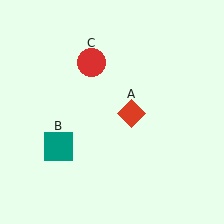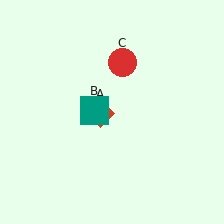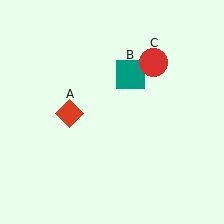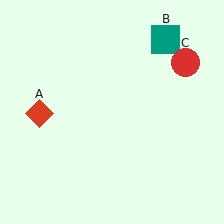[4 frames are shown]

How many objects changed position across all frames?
3 objects changed position: red diamond (object A), teal square (object B), red circle (object C).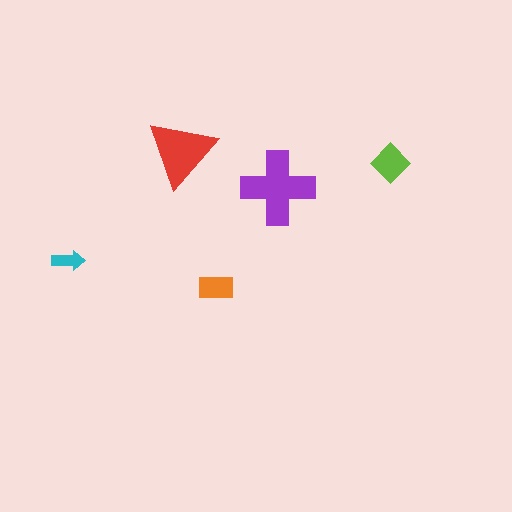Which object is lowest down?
The orange rectangle is bottommost.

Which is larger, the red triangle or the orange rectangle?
The red triangle.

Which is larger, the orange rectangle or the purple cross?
The purple cross.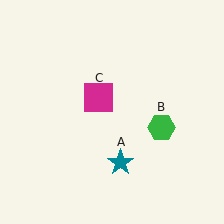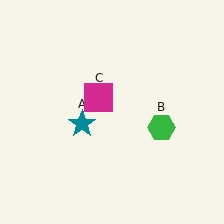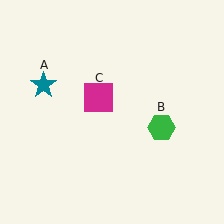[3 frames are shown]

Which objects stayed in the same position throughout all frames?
Green hexagon (object B) and magenta square (object C) remained stationary.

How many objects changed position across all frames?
1 object changed position: teal star (object A).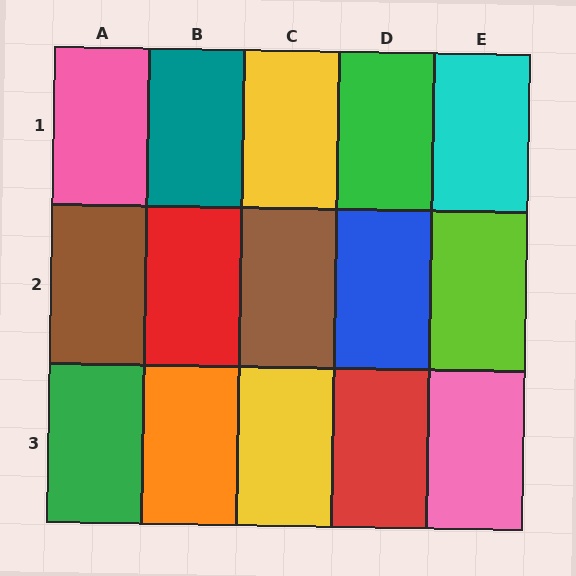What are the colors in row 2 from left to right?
Brown, red, brown, blue, lime.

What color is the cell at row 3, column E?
Pink.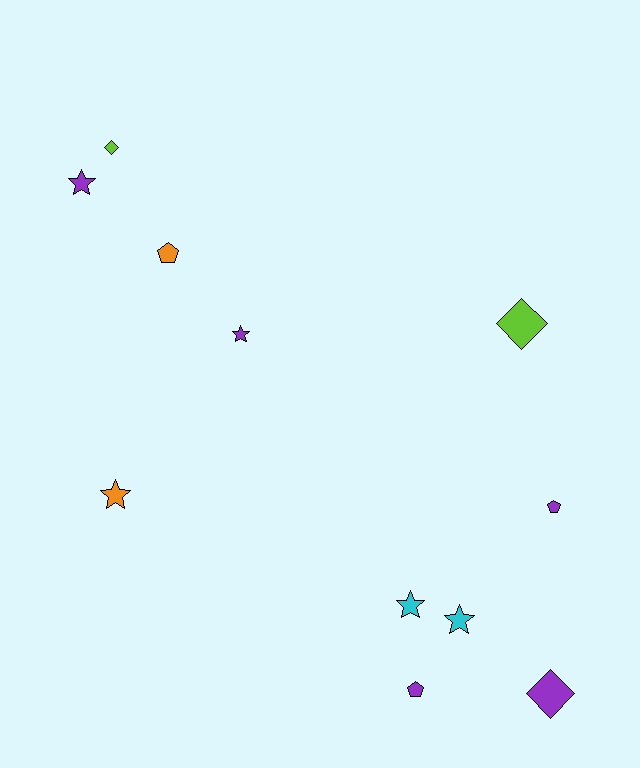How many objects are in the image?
There are 11 objects.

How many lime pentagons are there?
There are no lime pentagons.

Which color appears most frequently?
Purple, with 5 objects.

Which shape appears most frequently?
Star, with 5 objects.